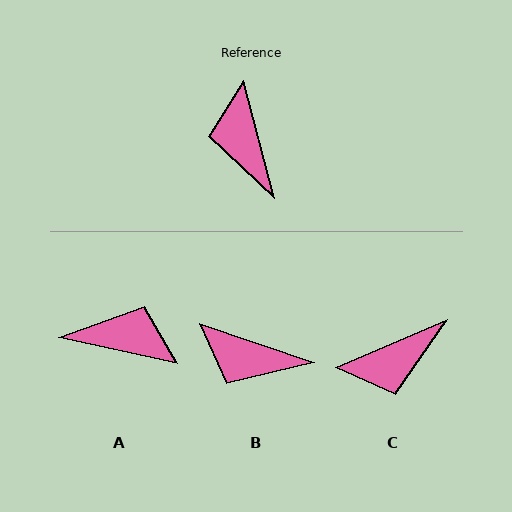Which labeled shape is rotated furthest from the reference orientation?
A, about 117 degrees away.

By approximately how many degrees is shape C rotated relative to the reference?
Approximately 98 degrees counter-clockwise.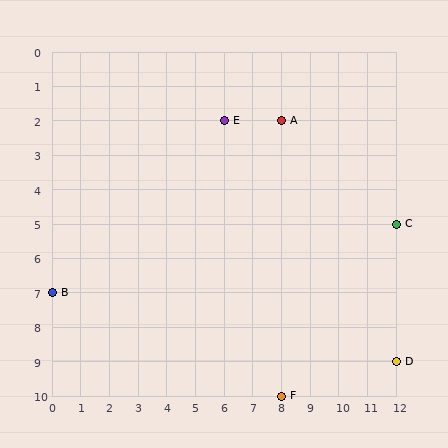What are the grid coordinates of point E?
Point E is at grid coordinates (6, 2).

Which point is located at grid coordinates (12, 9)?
Point D is at (12, 9).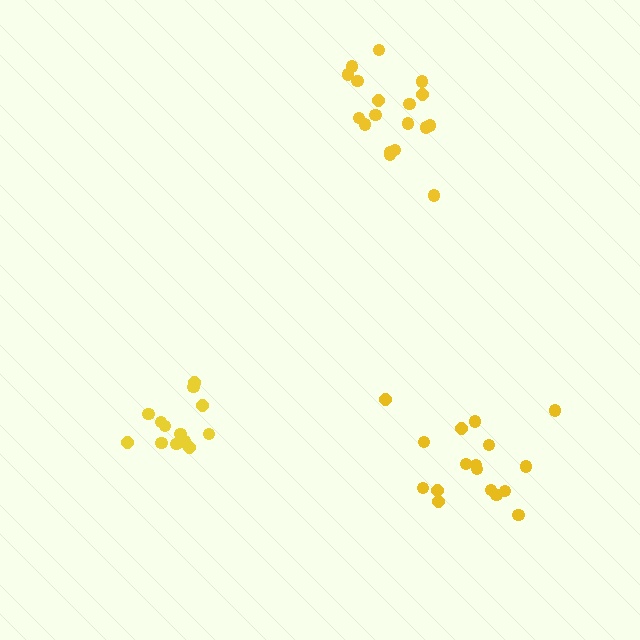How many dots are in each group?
Group 1: 18 dots, Group 2: 14 dots, Group 3: 17 dots (49 total).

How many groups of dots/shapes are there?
There are 3 groups.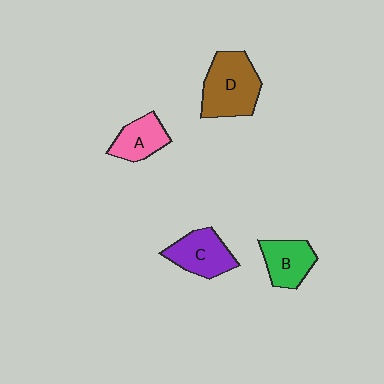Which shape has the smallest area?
Shape A (pink).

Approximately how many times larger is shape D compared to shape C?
Approximately 1.3 times.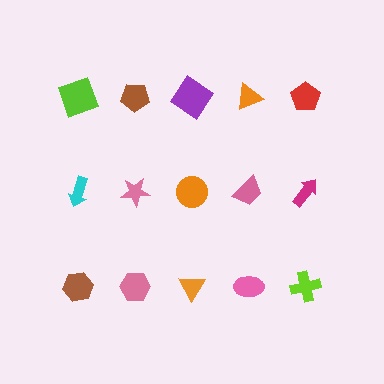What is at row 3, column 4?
A pink ellipse.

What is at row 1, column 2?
A brown pentagon.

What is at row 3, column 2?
A pink hexagon.